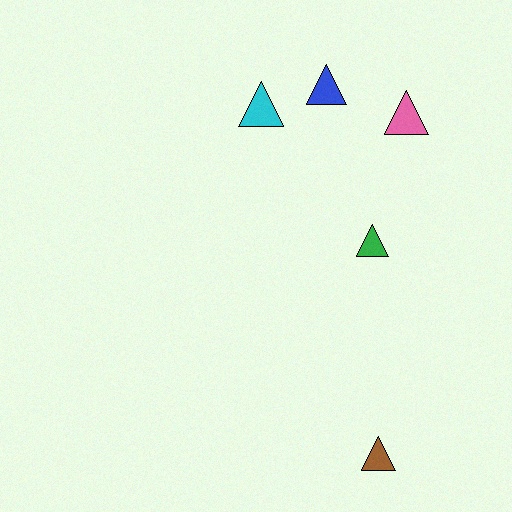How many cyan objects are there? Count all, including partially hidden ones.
There is 1 cyan object.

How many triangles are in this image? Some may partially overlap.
There are 5 triangles.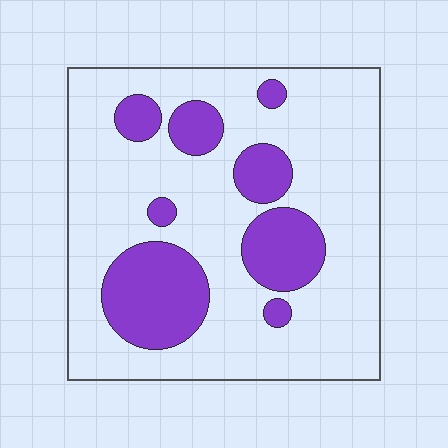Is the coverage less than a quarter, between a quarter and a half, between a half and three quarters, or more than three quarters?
Less than a quarter.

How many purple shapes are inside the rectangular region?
8.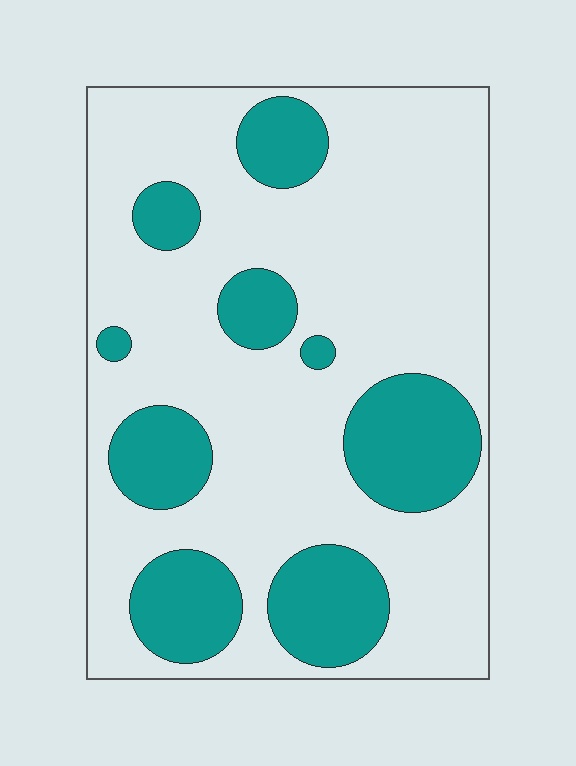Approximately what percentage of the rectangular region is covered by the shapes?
Approximately 25%.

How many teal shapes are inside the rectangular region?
9.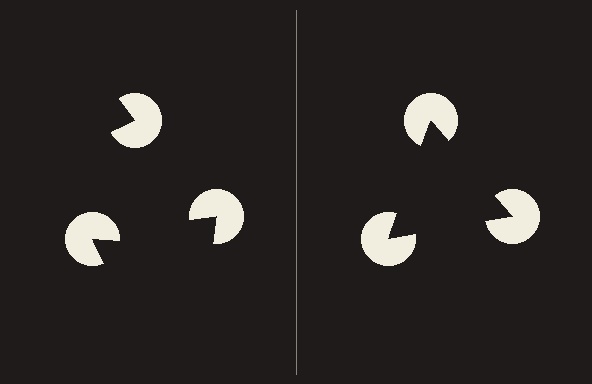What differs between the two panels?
The pac-man discs are positioned identically on both sides; only the wedge orientations differ. On the right they align to a triangle; on the left they are misaligned.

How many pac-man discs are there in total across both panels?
6 — 3 on each side.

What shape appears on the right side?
An illusory triangle.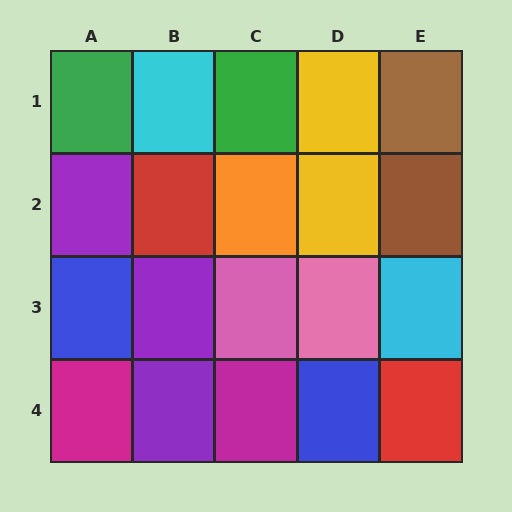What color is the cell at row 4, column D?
Blue.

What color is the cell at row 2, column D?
Yellow.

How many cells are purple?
3 cells are purple.